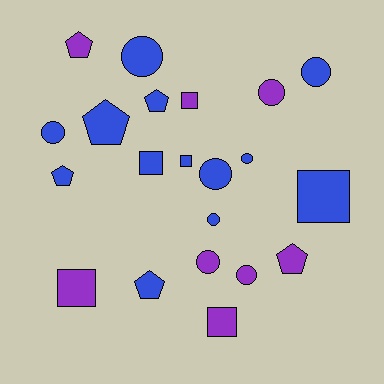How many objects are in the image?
There are 21 objects.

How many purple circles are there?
There are 3 purple circles.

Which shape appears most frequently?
Circle, with 9 objects.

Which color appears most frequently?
Blue, with 13 objects.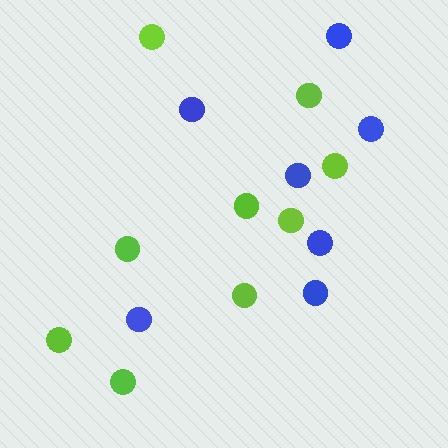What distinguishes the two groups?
There are 2 groups: one group of lime circles (9) and one group of blue circles (7).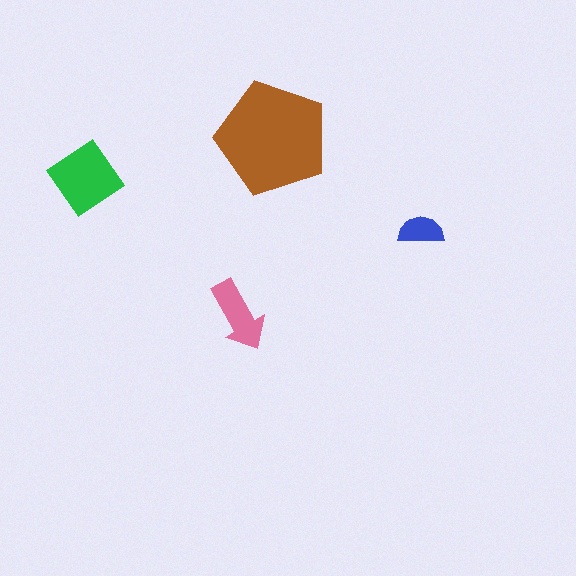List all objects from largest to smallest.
The brown pentagon, the green diamond, the pink arrow, the blue semicircle.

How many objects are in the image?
There are 4 objects in the image.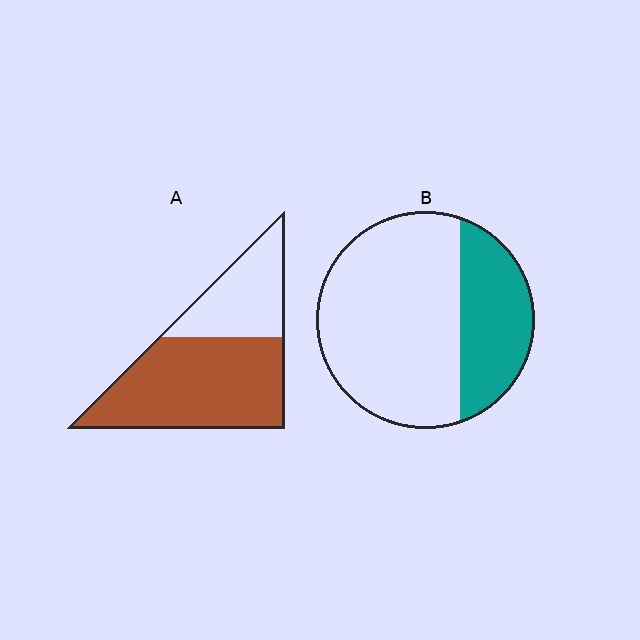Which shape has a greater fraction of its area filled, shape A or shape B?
Shape A.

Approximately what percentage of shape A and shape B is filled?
A is approximately 65% and B is approximately 30%.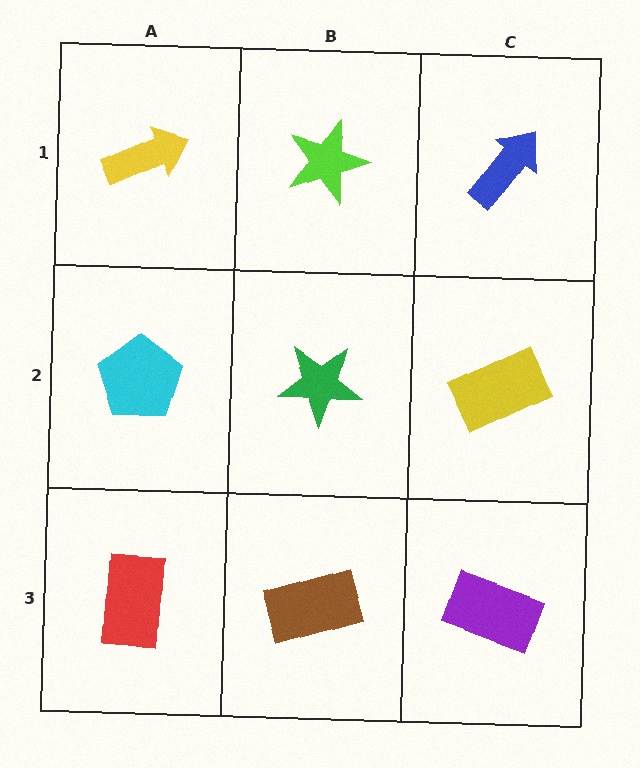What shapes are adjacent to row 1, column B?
A green star (row 2, column B), a yellow arrow (row 1, column A), a blue arrow (row 1, column C).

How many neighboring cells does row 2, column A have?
3.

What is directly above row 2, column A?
A yellow arrow.